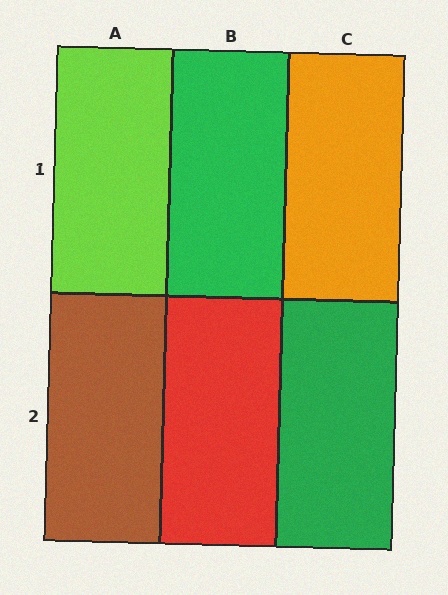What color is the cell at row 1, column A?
Lime.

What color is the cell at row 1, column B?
Green.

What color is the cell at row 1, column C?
Orange.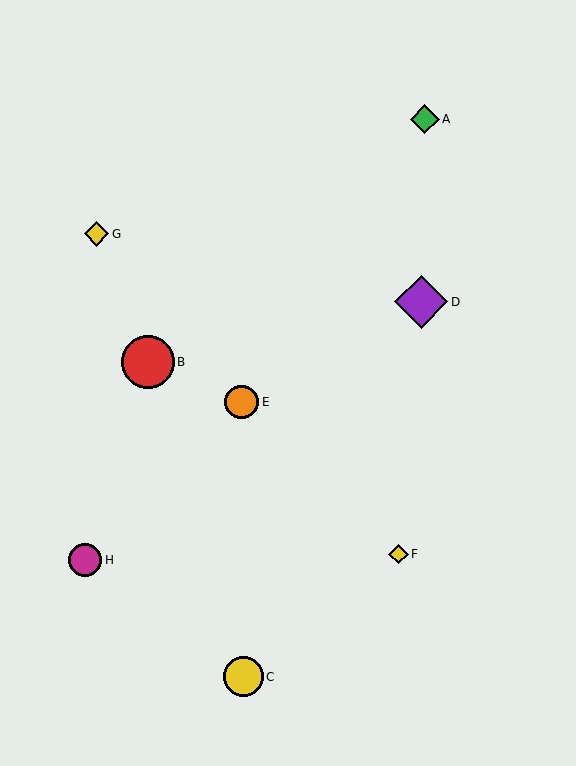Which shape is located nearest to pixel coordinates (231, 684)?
The yellow circle (labeled C) at (243, 677) is nearest to that location.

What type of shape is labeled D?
Shape D is a purple diamond.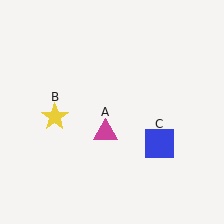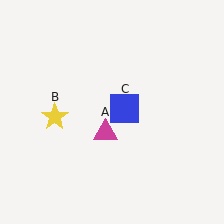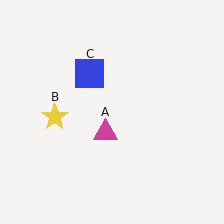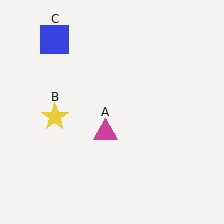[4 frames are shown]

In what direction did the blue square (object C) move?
The blue square (object C) moved up and to the left.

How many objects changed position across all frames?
1 object changed position: blue square (object C).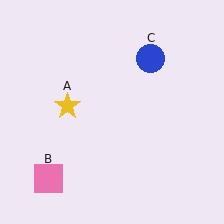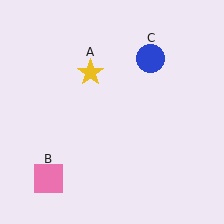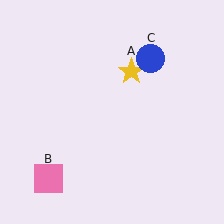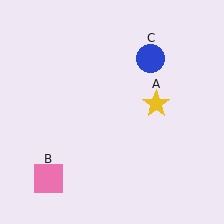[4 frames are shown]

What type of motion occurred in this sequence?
The yellow star (object A) rotated clockwise around the center of the scene.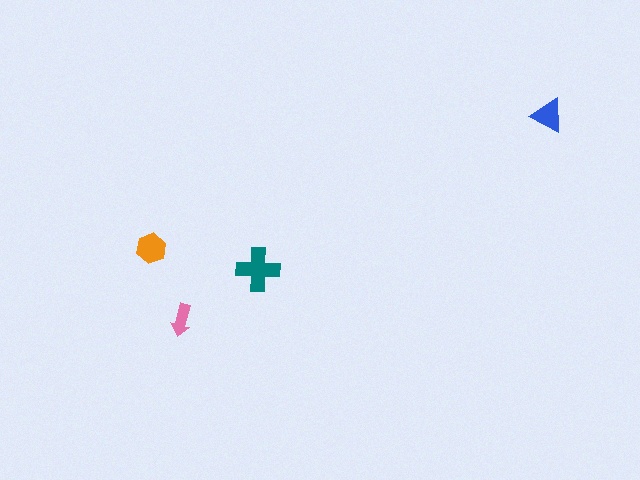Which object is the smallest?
The pink arrow.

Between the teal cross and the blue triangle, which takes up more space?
The teal cross.